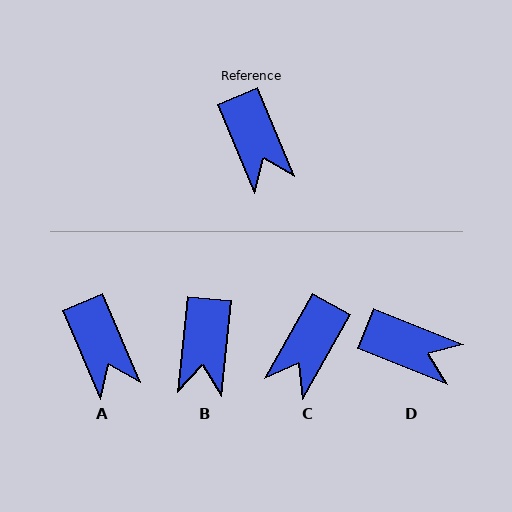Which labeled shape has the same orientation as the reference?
A.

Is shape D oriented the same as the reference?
No, it is off by about 45 degrees.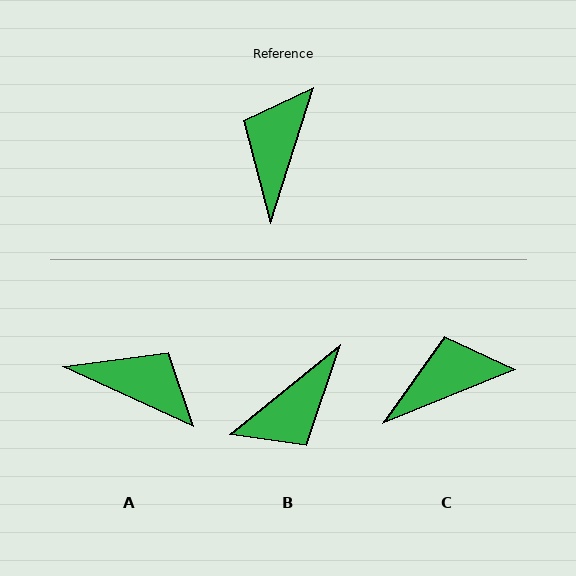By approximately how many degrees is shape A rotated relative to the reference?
Approximately 97 degrees clockwise.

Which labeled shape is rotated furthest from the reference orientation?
B, about 146 degrees away.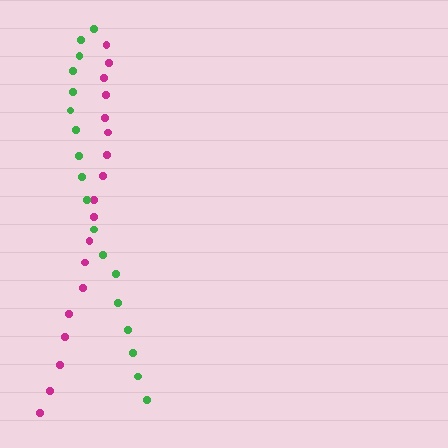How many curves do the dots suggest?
There are 2 distinct paths.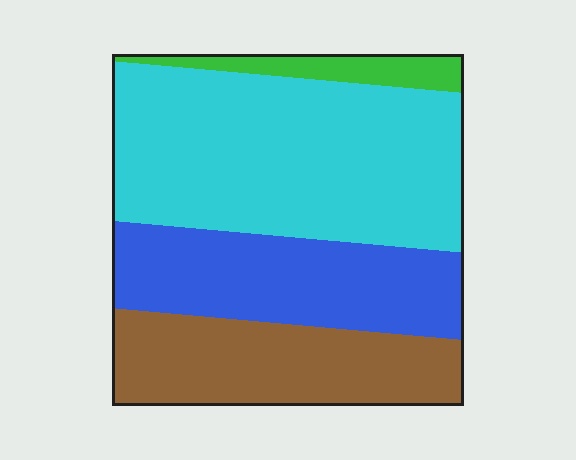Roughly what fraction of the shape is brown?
Brown takes up about one quarter (1/4) of the shape.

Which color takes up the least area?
Green, at roughly 5%.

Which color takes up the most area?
Cyan, at roughly 45%.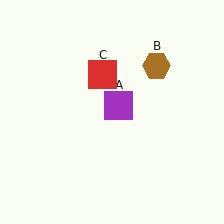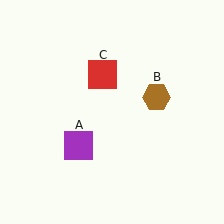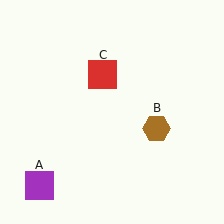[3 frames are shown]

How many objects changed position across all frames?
2 objects changed position: purple square (object A), brown hexagon (object B).